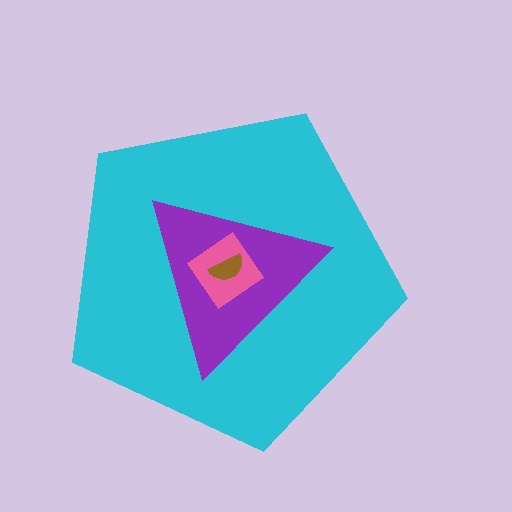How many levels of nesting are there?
4.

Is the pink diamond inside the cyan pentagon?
Yes.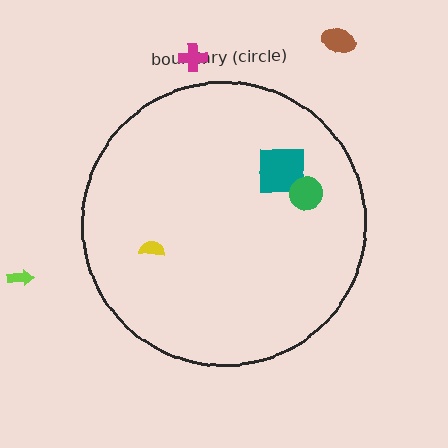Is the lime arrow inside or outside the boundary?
Outside.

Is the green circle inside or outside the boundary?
Inside.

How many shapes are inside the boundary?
3 inside, 3 outside.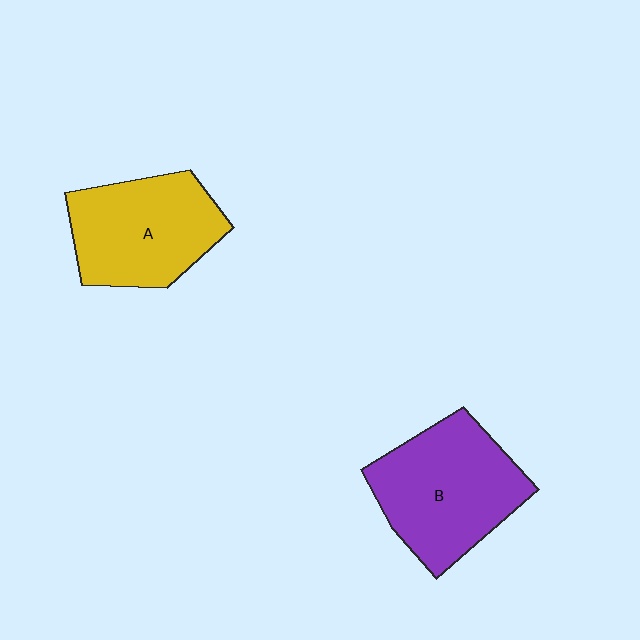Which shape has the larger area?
Shape B (purple).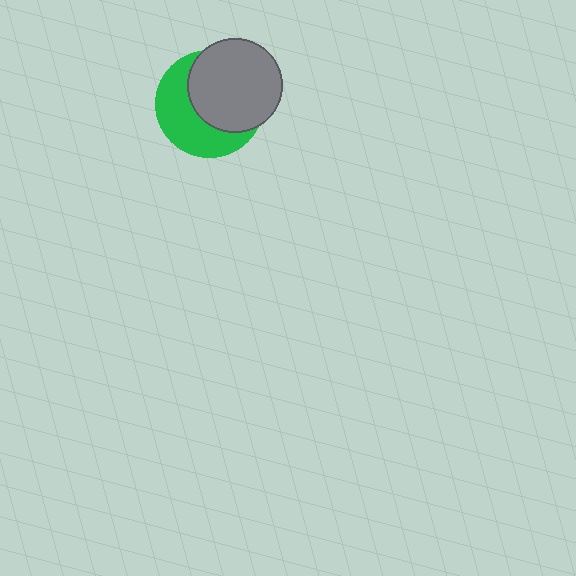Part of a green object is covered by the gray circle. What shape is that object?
It is a circle.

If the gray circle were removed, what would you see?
You would see the complete green circle.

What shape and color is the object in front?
The object in front is a gray circle.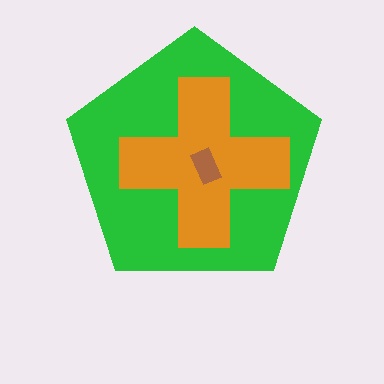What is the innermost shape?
The brown rectangle.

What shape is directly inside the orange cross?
The brown rectangle.